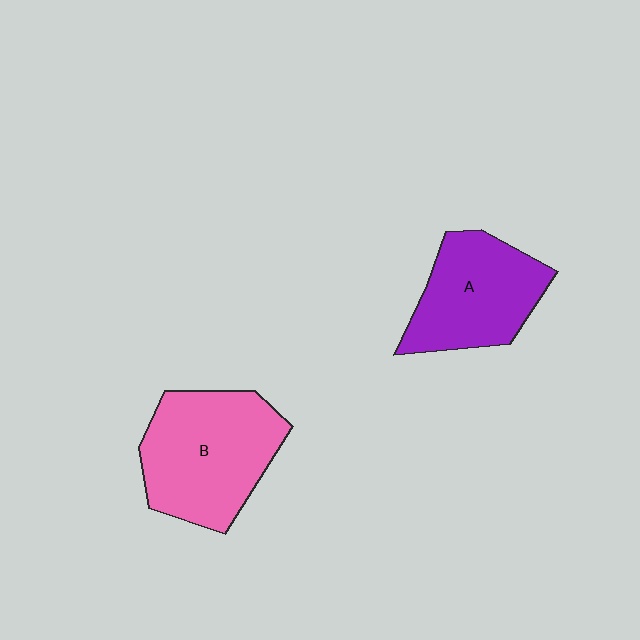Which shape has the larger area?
Shape B (pink).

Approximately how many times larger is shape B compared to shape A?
Approximately 1.2 times.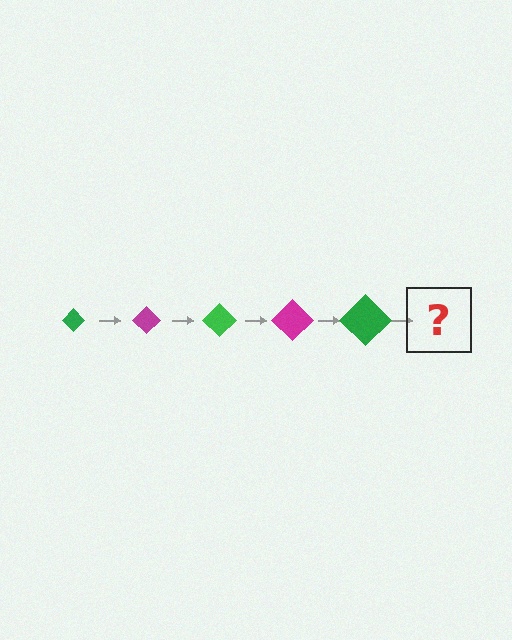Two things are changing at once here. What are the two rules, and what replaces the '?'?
The two rules are that the diamond grows larger each step and the color cycles through green and magenta. The '?' should be a magenta diamond, larger than the previous one.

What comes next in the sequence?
The next element should be a magenta diamond, larger than the previous one.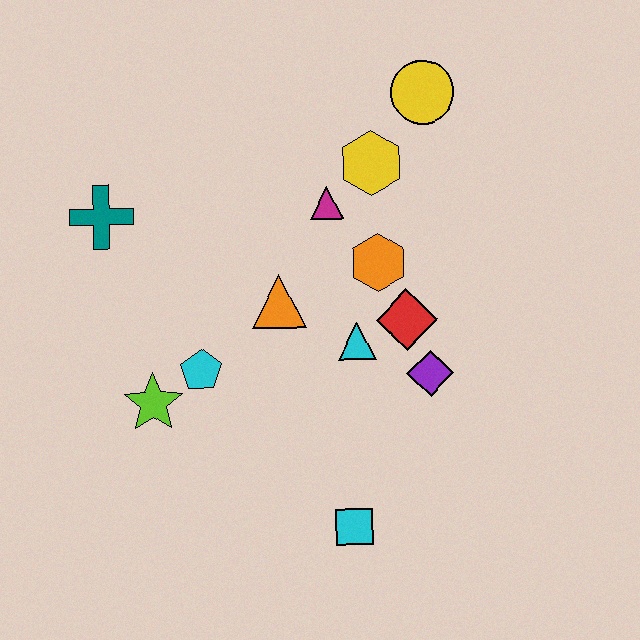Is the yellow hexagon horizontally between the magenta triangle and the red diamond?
Yes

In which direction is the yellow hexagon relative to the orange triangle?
The yellow hexagon is above the orange triangle.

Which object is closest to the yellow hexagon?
The magenta triangle is closest to the yellow hexagon.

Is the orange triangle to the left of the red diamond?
Yes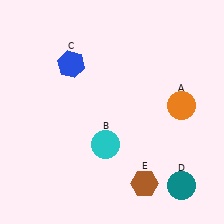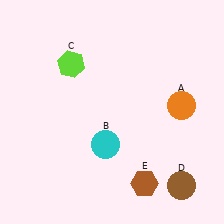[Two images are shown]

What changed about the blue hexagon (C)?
In Image 1, C is blue. In Image 2, it changed to lime.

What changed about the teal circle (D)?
In Image 1, D is teal. In Image 2, it changed to brown.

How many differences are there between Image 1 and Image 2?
There are 2 differences between the two images.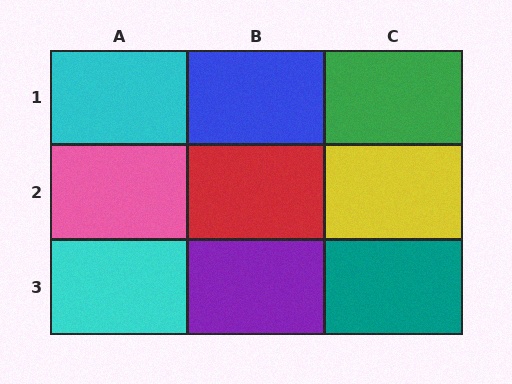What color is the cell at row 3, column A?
Cyan.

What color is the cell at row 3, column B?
Purple.